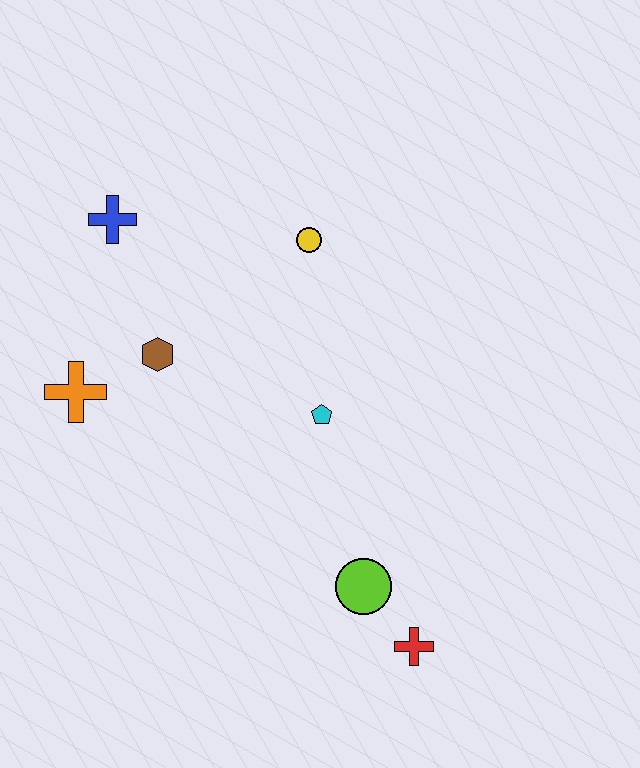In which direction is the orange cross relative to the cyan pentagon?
The orange cross is to the left of the cyan pentagon.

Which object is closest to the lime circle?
The red cross is closest to the lime circle.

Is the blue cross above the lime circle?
Yes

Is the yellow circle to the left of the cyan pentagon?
Yes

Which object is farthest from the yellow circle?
The red cross is farthest from the yellow circle.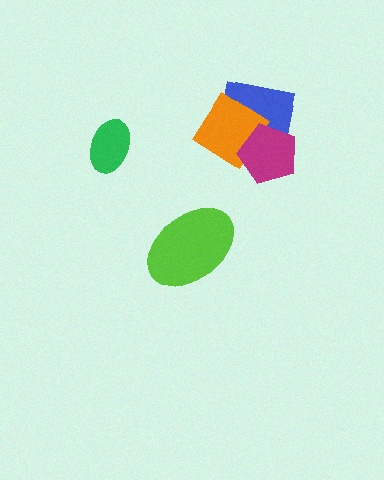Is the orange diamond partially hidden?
Yes, it is partially covered by another shape.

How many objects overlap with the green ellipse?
0 objects overlap with the green ellipse.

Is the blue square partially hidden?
Yes, it is partially covered by another shape.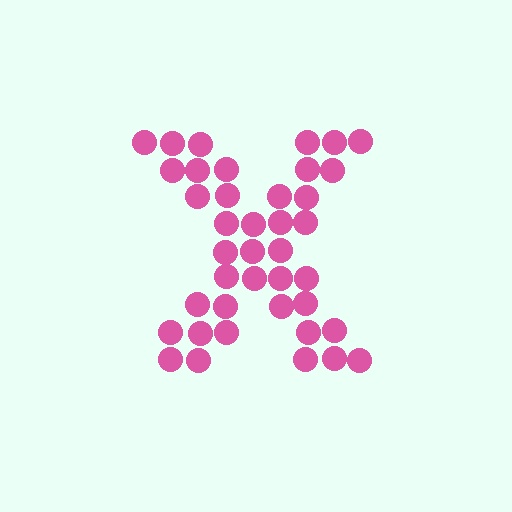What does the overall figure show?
The overall figure shows the letter X.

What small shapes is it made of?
It is made of small circles.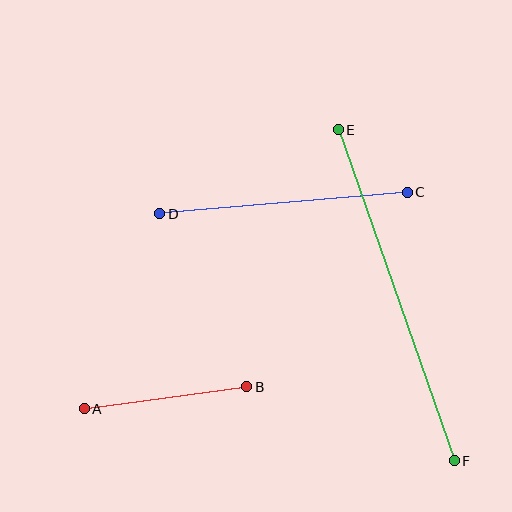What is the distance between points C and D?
The distance is approximately 248 pixels.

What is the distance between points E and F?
The distance is approximately 351 pixels.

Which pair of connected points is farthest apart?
Points E and F are farthest apart.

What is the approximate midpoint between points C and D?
The midpoint is at approximately (284, 203) pixels.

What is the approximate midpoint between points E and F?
The midpoint is at approximately (396, 295) pixels.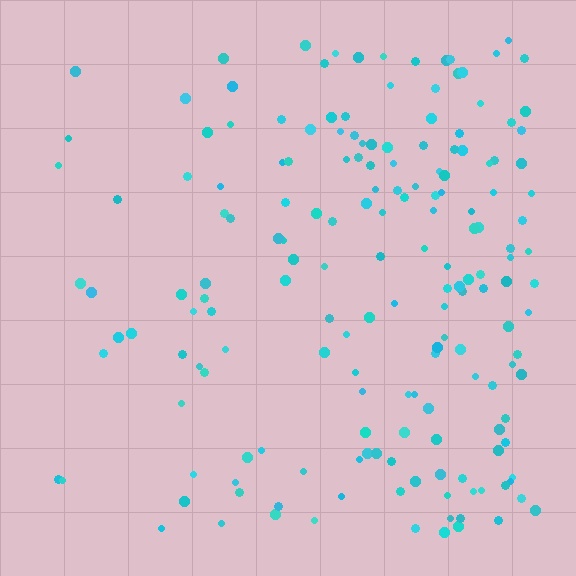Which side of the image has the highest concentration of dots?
The right.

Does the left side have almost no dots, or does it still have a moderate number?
Still a moderate number, just noticeably fewer than the right.